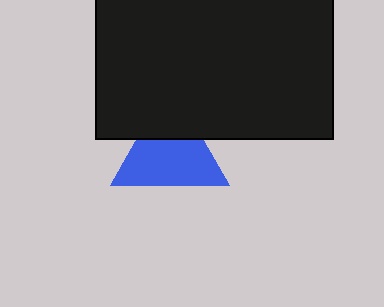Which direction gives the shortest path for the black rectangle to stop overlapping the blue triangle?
Moving up gives the shortest separation.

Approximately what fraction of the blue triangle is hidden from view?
Roughly 32% of the blue triangle is hidden behind the black rectangle.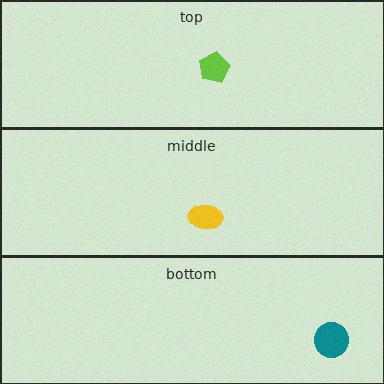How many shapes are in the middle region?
1.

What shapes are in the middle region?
The yellow ellipse.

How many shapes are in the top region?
1.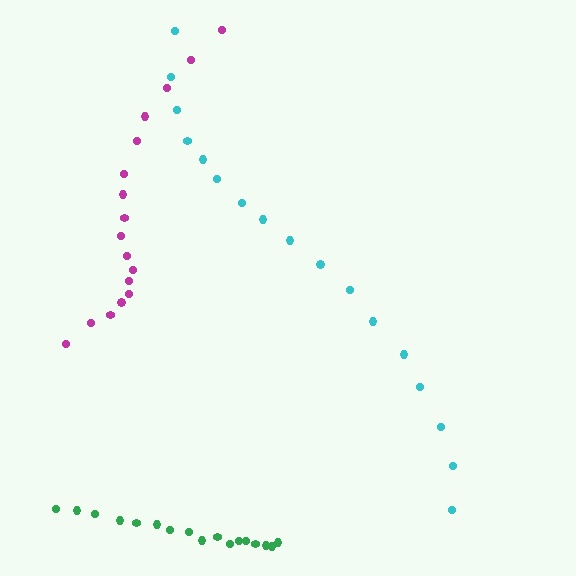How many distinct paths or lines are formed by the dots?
There are 3 distinct paths.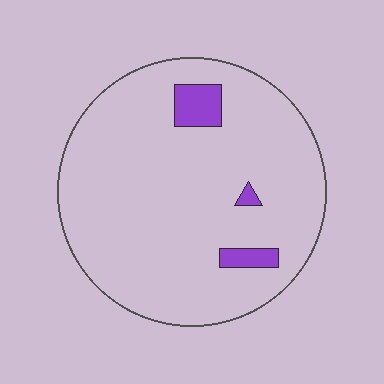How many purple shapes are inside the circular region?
3.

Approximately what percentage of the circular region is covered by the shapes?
Approximately 5%.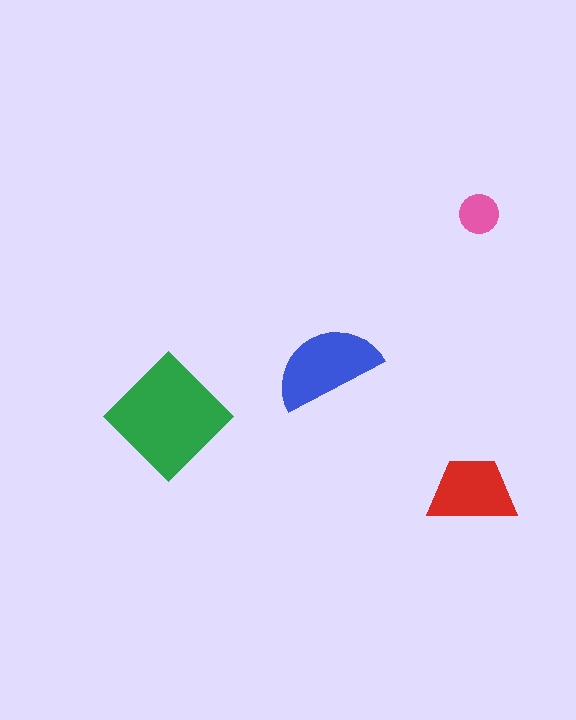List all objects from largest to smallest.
The green diamond, the blue semicircle, the red trapezoid, the pink circle.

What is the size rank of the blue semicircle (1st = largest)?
2nd.